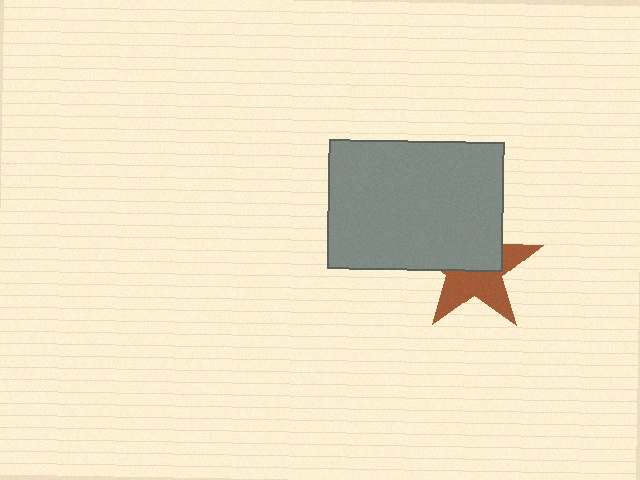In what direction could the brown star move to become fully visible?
The brown star could move down. That would shift it out from behind the gray rectangle entirely.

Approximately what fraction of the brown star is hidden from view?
Roughly 50% of the brown star is hidden behind the gray rectangle.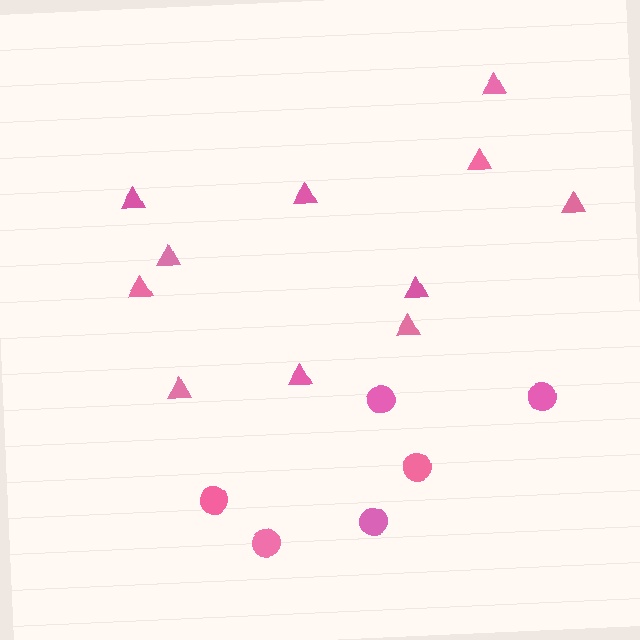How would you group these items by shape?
There are 2 groups: one group of triangles (11) and one group of circles (6).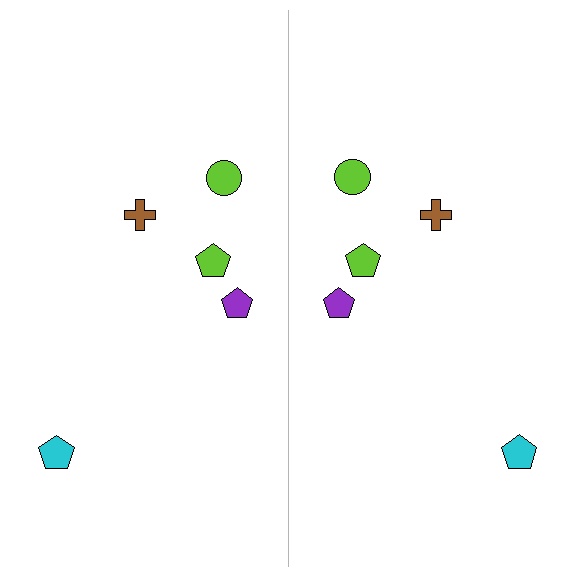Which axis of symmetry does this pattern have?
The pattern has a vertical axis of symmetry running through the center of the image.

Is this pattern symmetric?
Yes, this pattern has bilateral (reflection) symmetry.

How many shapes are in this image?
There are 10 shapes in this image.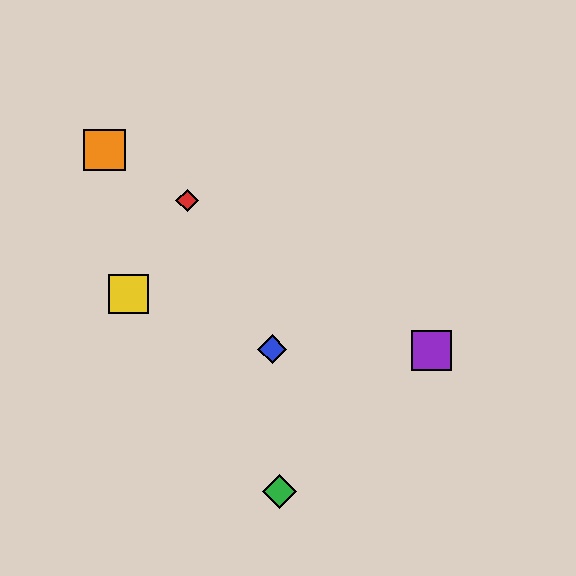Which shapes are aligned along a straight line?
The red diamond, the purple square, the orange square are aligned along a straight line.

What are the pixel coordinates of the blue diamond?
The blue diamond is at (272, 349).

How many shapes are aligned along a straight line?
3 shapes (the red diamond, the purple square, the orange square) are aligned along a straight line.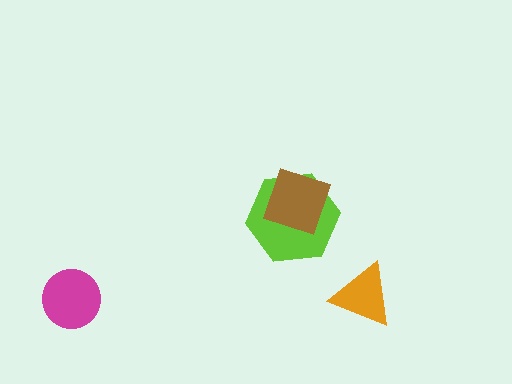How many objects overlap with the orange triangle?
0 objects overlap with the orange triangle.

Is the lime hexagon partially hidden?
Yes, it is partially covered by another shape.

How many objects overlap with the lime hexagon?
1 object overlaps with the lime hexagon.